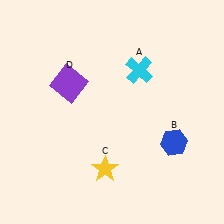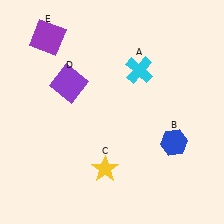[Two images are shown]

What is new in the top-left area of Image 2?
A purple square (E) was added in the top-left area of Image 2.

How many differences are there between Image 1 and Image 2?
There is 1 difference between the two images.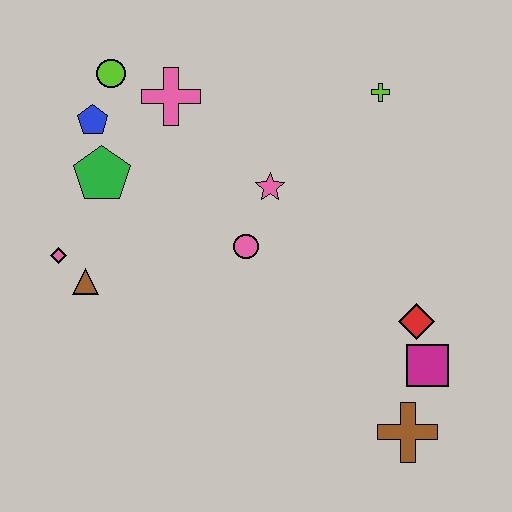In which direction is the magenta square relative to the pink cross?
The magenta square is below the pink cross.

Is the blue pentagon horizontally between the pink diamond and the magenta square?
Yes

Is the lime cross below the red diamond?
No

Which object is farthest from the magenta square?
The lime circle is farthest from the magenta square.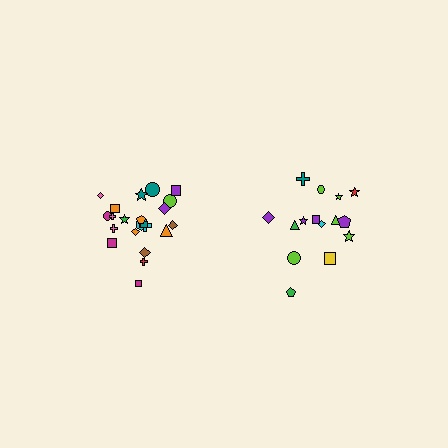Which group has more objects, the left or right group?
The left group.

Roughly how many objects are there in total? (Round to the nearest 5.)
Roughly 35 objects in total.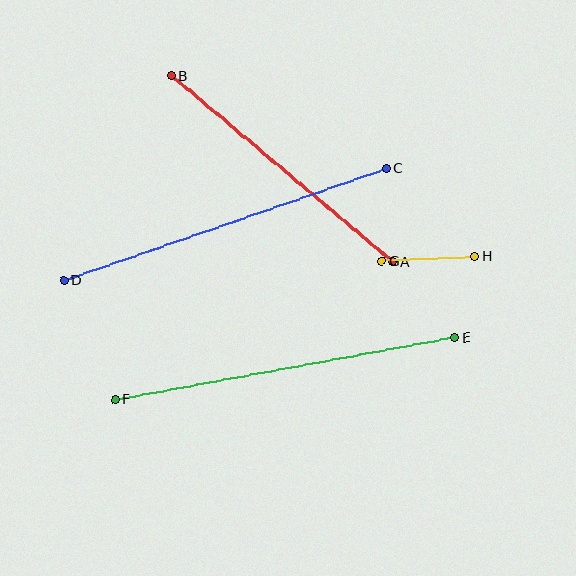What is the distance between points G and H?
The distance is approximately 93 pixels.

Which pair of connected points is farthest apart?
Points E and F are farthest apart.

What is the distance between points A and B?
The distance is approximately 289 pixels.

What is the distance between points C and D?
The distance is approximately 341 pixels.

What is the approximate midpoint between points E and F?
The midpoint is at approximately (285, 369) pixels.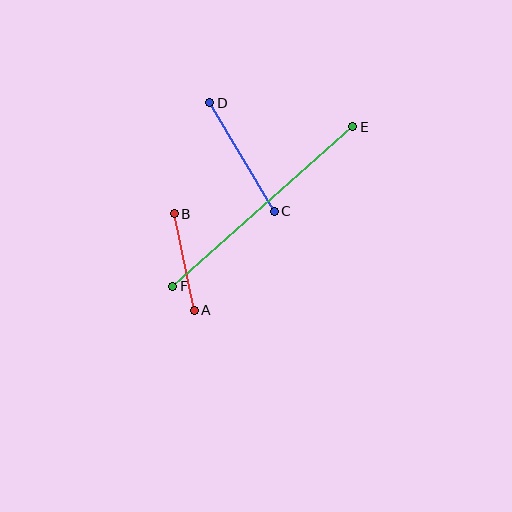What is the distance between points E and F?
The distance is approximately 241 pixels.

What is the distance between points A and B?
The distance is approximately 99 pixels.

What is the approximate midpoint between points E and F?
The midpoint is at approximately (263, 207) pixels.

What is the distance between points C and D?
The distance is approximately 126 pixels.